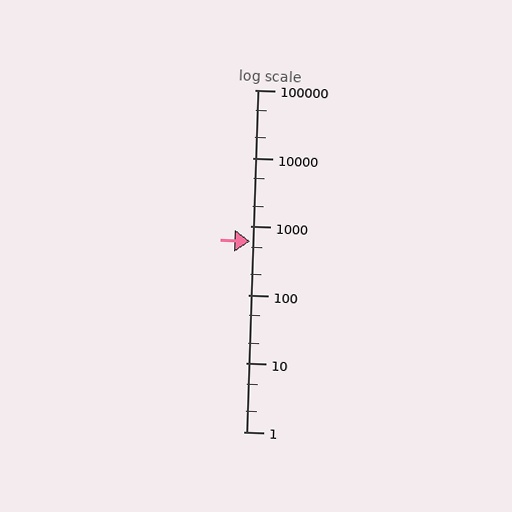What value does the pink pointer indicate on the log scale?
The pointer indicates approximately 610.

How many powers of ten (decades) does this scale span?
The scale spans 5 decades, from 1 to 100000.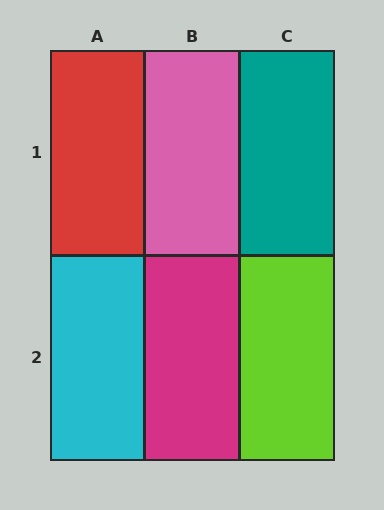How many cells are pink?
1 cell is pink.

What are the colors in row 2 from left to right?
Cyan, magenta, lime.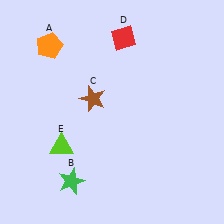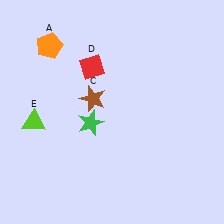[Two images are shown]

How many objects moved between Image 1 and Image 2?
3 objects moved between the two images.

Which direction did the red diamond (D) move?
The red diamond (D) moved left.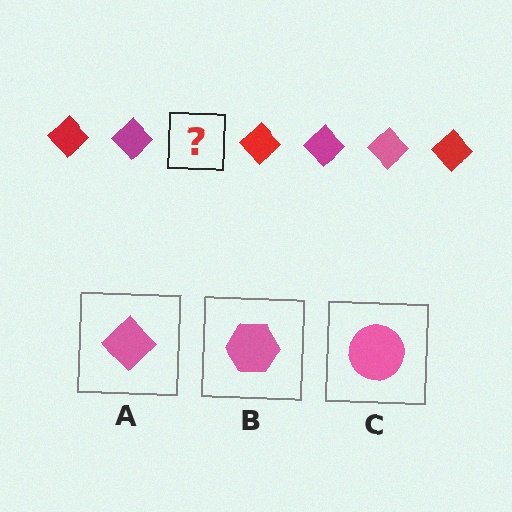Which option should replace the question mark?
Option A.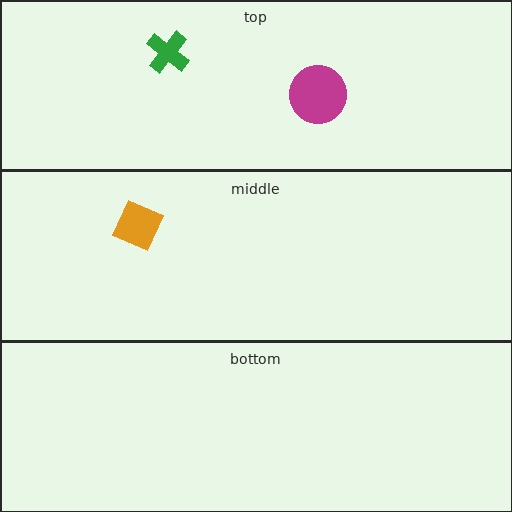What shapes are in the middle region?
The orange diamond.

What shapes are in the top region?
The magenta circle, the green cross.